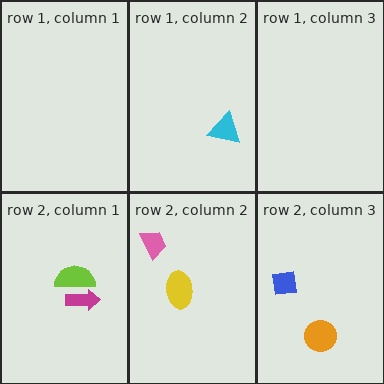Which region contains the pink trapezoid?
The row 2, column 2 region.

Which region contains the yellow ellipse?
The row 2, column 2 region.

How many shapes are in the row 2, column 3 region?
2.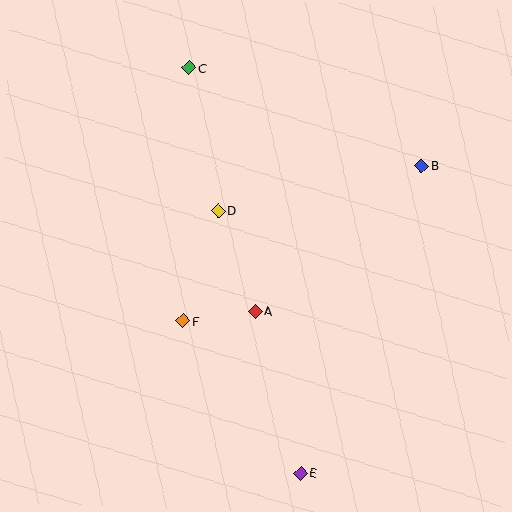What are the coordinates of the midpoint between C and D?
The midpoint between C and D is at (203, 139).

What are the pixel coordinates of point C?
Point C is at (189, 68).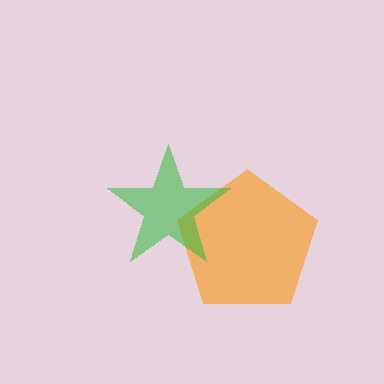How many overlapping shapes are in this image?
There are 2 overlapping shapes in the image.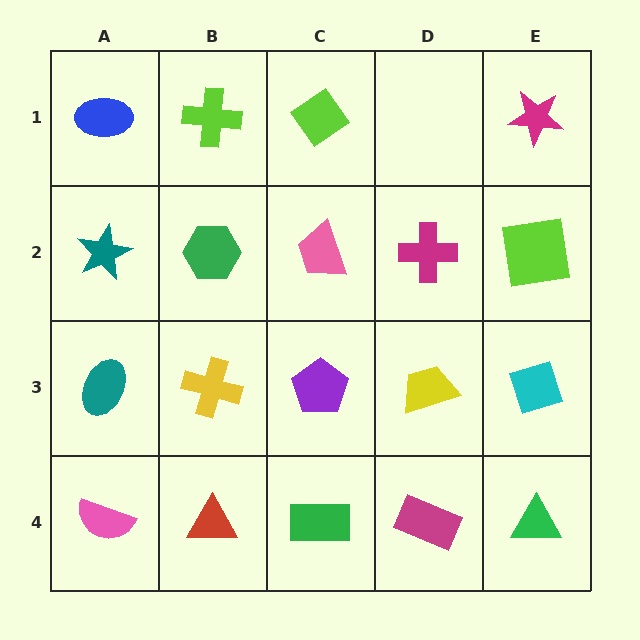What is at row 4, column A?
A pink semicircle.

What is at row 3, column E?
A cyan diamond.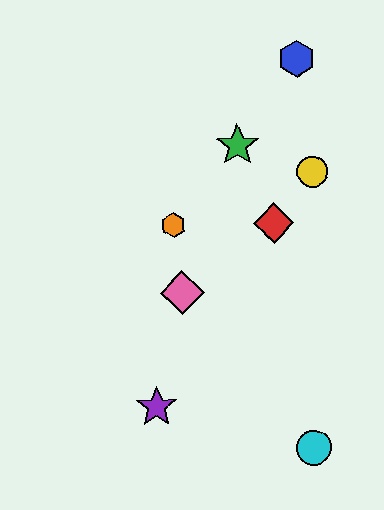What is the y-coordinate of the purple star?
The purple star is at y≈407.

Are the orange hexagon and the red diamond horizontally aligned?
Yes, both are at y≈225.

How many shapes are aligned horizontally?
2 shapes (the red diamond, the orange hexagon) are aligned horizontally.